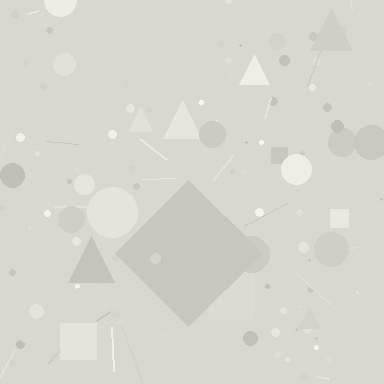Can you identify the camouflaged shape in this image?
The camouflaged shape is a diamond.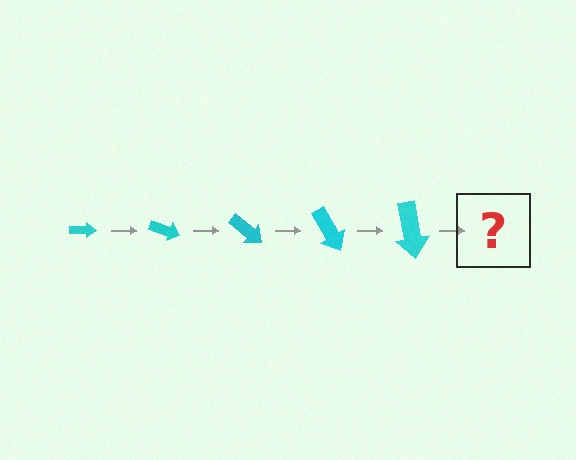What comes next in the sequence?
The next element should be an arrow, larger than the previous one and rotated 100 degrees from the start.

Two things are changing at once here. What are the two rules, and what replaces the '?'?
The two rules are that the arrow grows larger each step and it rotates 20 degrees each step. The '?' should be an arrow, larger than the previous one and rotated 100 degrees from the start.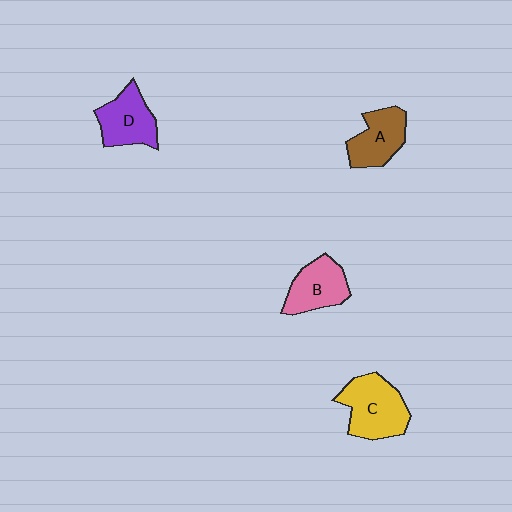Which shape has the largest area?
Shape C (yellow).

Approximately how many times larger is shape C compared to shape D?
Approximately 1.3 times.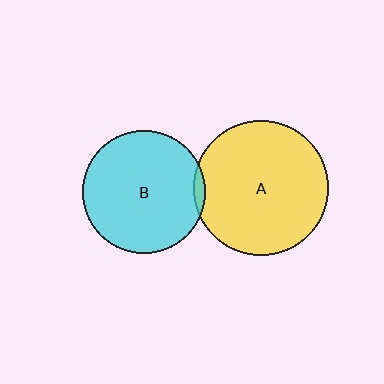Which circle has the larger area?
Circle A (yellow).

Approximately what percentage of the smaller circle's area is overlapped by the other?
Approximately 5%.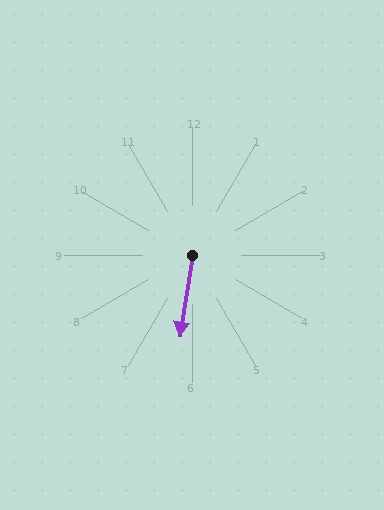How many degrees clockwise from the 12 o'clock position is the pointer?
Approximately 189 degrees.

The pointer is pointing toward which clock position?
Roughly 6 o'clock.